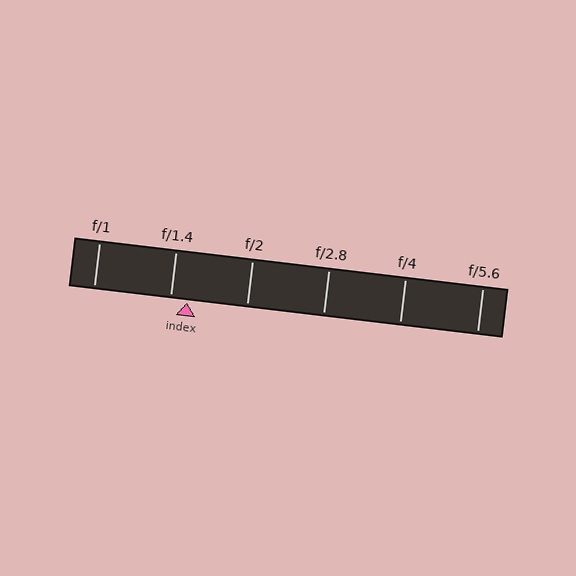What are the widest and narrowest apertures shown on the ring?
The widest aperture shown is f/1 and the narrowest is f/5.6.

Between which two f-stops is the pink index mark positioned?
The index mark is between f/1.4 and f/2.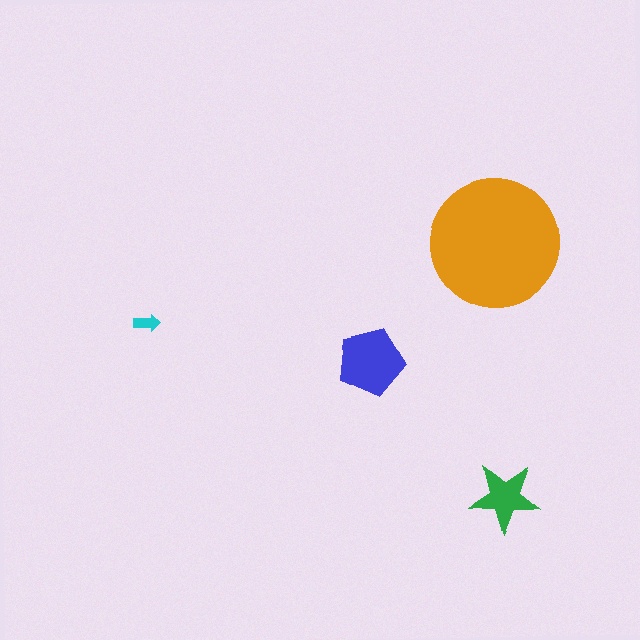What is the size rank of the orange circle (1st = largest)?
1st.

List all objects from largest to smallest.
The orange circle, the blue pentagon, the green star, the cyan arrow.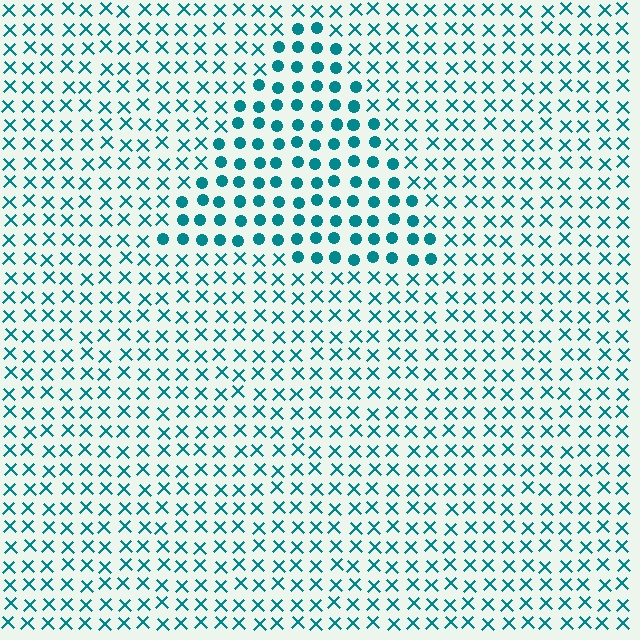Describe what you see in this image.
The image is filled with small teal elements arranged in a uniform grid. A triangle-shaped region contains circles, while the surrounding area contains X marks. The boundary is defined purely by the change in element shape.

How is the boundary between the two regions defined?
The boundary is defined by a change in element shape: circles inside vs. X marks outside. All elements share the same color and spacing.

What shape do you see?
I see a triangle.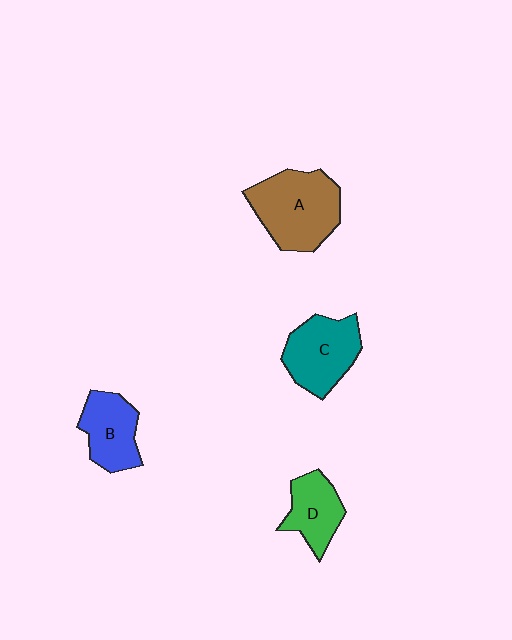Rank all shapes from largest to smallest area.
From largest to smallest: A (brown), C (teal), B (blue), D (green).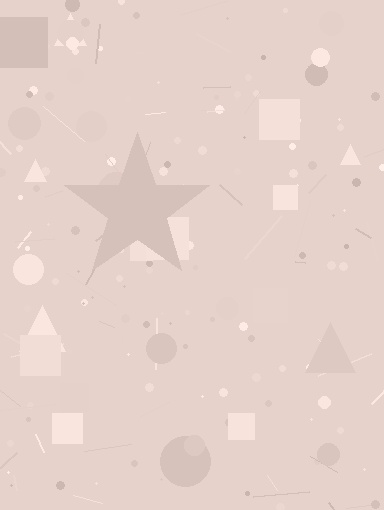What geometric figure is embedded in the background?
A star is embedded in the background.